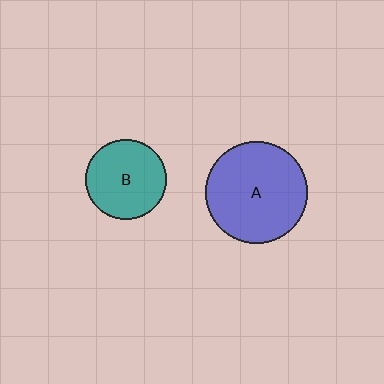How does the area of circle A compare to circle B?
Approximately 1.6 times.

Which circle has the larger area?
Circle A (blue).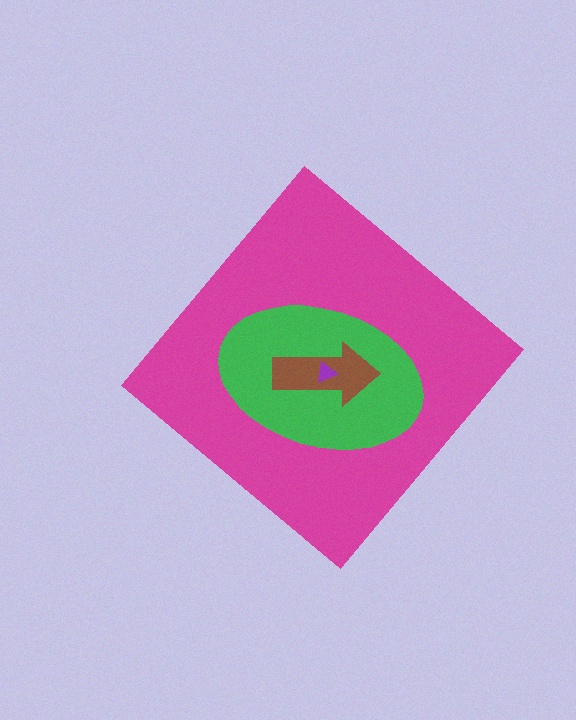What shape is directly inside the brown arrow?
The purple triangle.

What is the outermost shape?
The magenta diamond.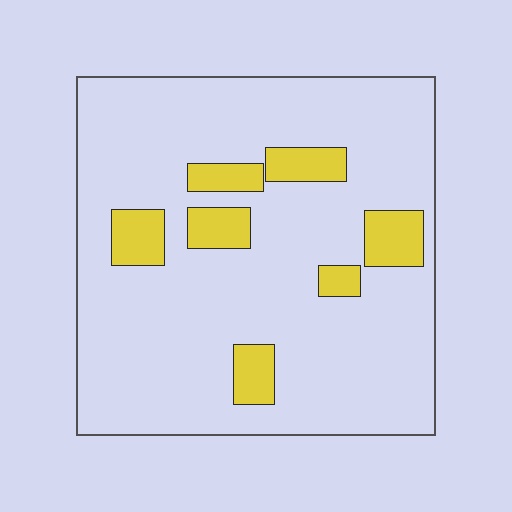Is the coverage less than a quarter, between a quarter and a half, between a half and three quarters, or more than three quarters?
Less than a quarter.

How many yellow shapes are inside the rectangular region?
7.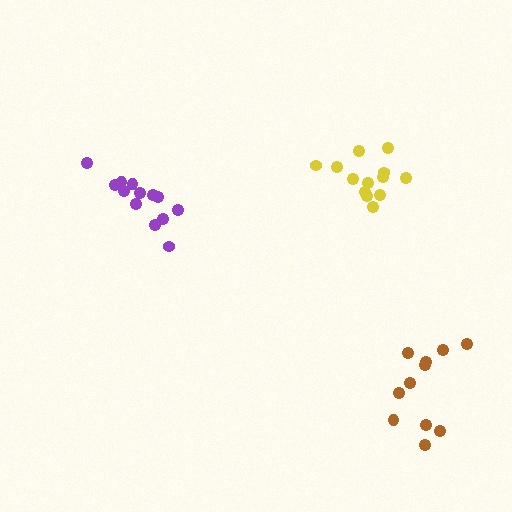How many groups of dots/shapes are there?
There are 3 groups.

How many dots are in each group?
Group 1: 13 dots, Group 2: 11 dots, Group 3: 13 dots (37 total).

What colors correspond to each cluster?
The clusters are colored: yellow, brown, purple.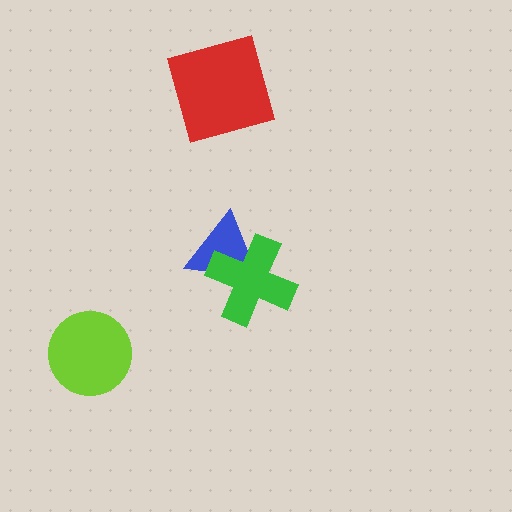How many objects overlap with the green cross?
1 object overlaps with the green cross.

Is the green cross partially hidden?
No, no other shape covers it.